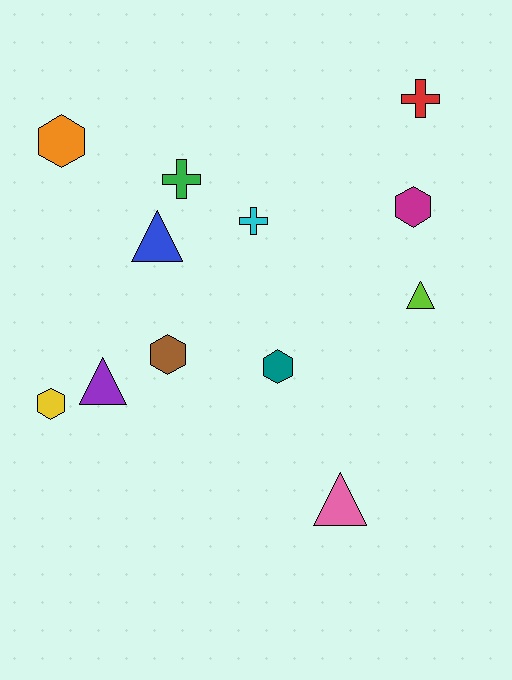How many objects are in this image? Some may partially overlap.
There are 12 objects.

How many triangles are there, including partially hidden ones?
There are 4 triangles.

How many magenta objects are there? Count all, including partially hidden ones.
There is 1 magenta object.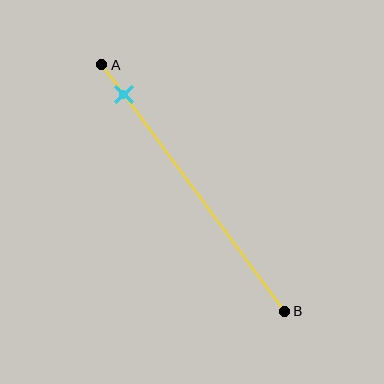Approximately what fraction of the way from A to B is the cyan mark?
The cyan mark is approximately 10% of the way from A to B.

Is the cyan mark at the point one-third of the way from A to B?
No, the mark is at about 10% from A, not at the 33% one-third point.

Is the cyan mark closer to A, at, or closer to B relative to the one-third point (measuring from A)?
The cyan mark is closer to point A than the one-third point of segment AB.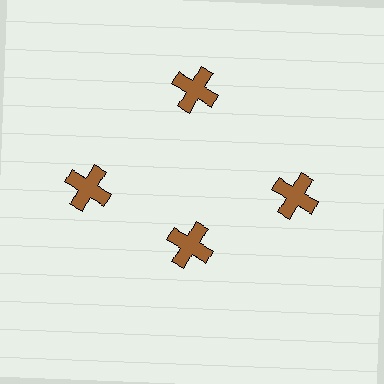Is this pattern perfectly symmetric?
No. The 4 brown crosses are arranged in a ring, but one element near the 6 o'clock position is pulled inward toward the center, breaking the 4-fold rotational symmetry.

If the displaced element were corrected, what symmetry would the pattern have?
It would have 4-fold rotational symmetry — the pattern would map onto itself every 90 degrees.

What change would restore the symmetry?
The symmetry would be restored by moving it outward, back onto the ring so that all 4 crosses sit at equal angles and equal distance from the center.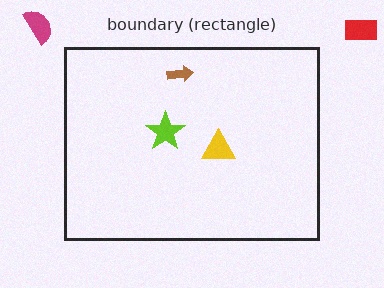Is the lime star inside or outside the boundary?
Inside.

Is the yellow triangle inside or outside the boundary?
Inside.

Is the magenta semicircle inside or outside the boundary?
Outside.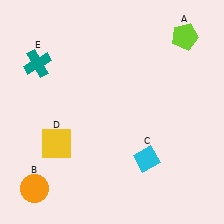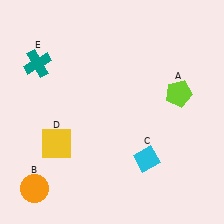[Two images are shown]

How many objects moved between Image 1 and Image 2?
1 object moved between the two images.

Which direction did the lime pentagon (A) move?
The lime pentagon (A) moved down.